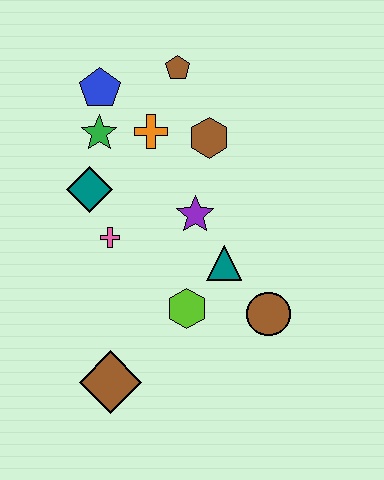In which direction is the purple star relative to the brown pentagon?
The purple star is below the brown pentagon.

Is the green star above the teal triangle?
Yes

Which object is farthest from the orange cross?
The brown diamond is farthest from the orange cross.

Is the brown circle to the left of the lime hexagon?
No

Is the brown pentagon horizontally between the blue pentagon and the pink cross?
No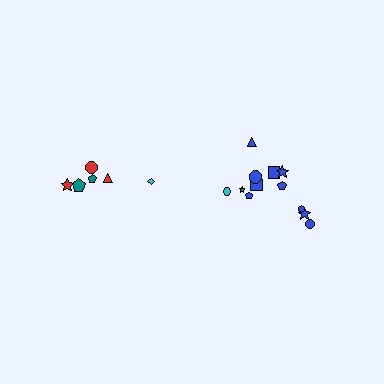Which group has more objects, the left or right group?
The right group.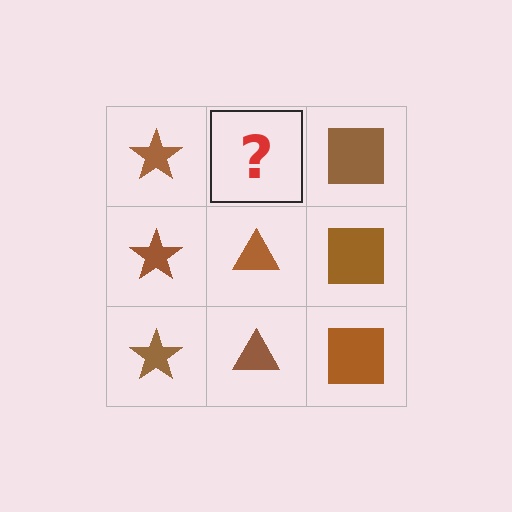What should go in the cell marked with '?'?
The missing cell should contain a brown triangle.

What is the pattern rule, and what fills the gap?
The rule is that each column has a consistent shape. The gap should be filled with a brown triangle.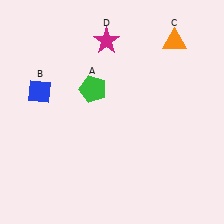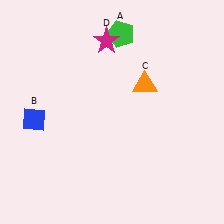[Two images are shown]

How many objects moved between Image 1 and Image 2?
3 objects moved between the two images.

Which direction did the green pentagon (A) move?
The green pentagon (A) moved up.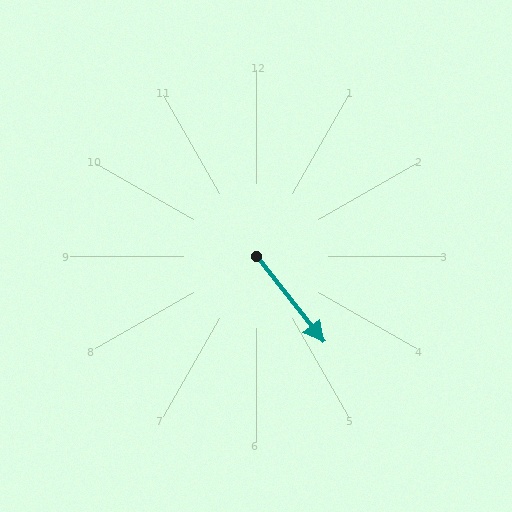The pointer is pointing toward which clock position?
Roughly 5 o'clock.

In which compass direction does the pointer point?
Southeast.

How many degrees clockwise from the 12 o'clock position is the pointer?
Approximately 142 degrees.